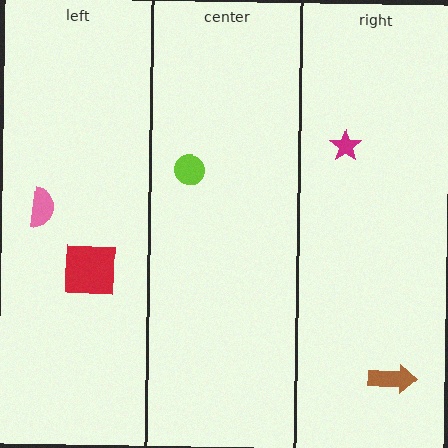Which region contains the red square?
The left region.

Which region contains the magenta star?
The right region.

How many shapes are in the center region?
1.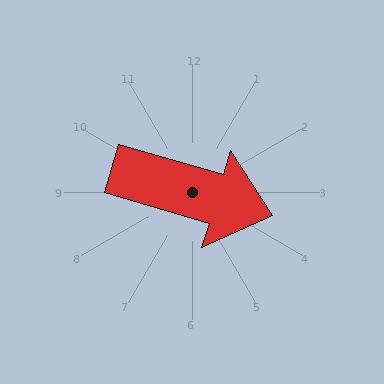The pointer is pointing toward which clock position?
Roughly 4 o'clock.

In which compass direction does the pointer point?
East.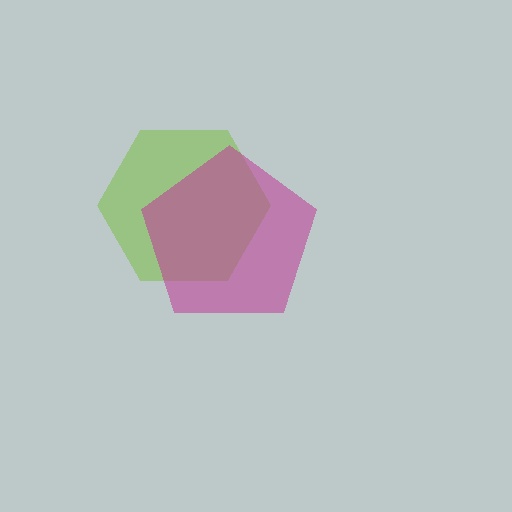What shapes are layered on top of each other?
The layered shapes are: a lime hexagon, a magenta pentagon.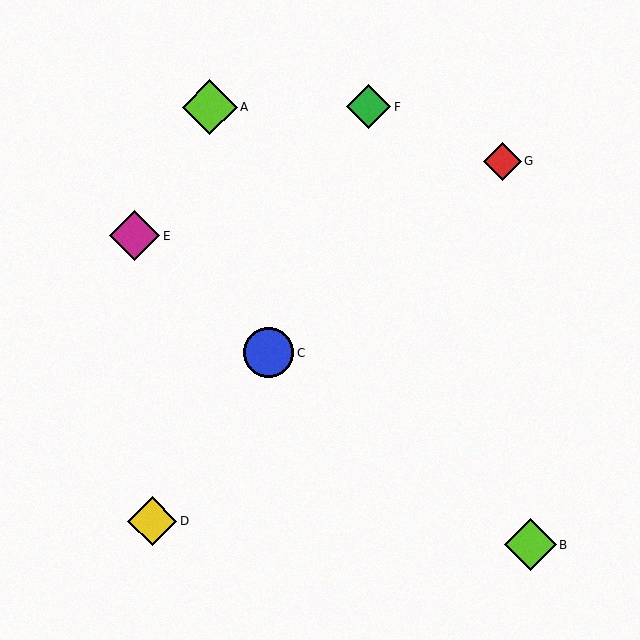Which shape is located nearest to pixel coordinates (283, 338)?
The blue circle (labeled C) at (269, 353) is nearest to that location.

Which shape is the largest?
The lime diamond (labeled A) is the largest.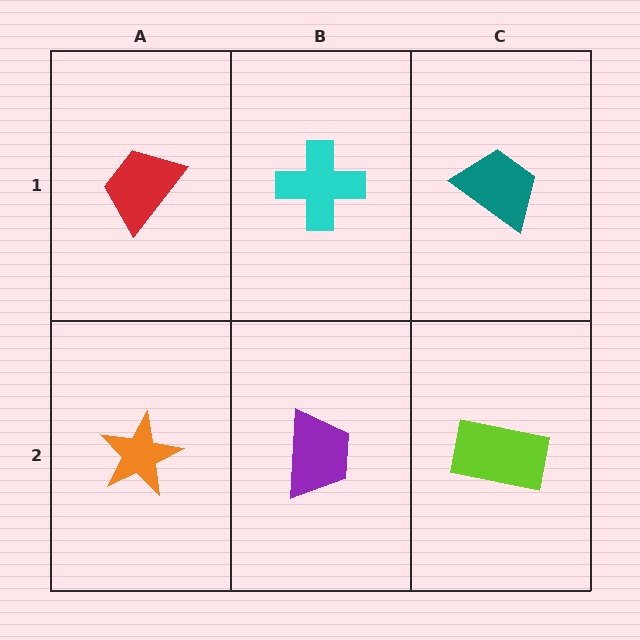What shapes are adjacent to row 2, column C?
A teal trapezoid (row 1, column C), a purple trapezoid (row 2, column B).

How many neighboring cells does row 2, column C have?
2.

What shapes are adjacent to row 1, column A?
An orange star (row 2, column A), a cyan cross (row 1, column B).